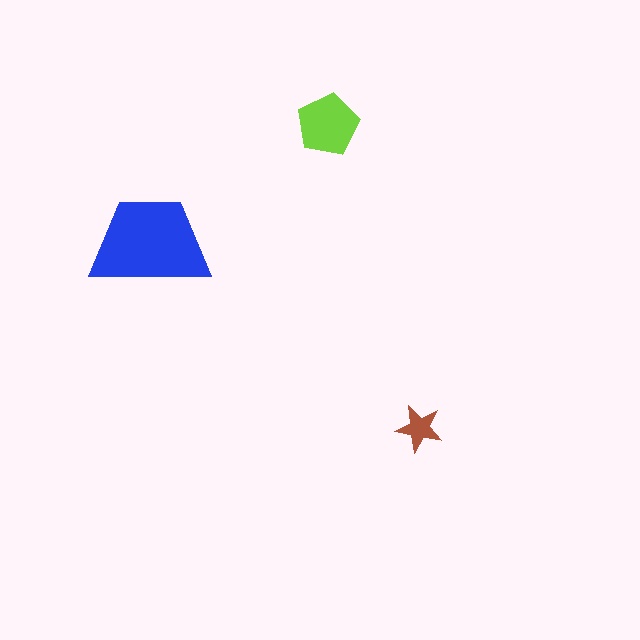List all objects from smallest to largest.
The brown star, the lime pentagon, the blue trapezoid.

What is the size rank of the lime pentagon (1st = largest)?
2nd.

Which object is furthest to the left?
The blue trapezoid is leftmost.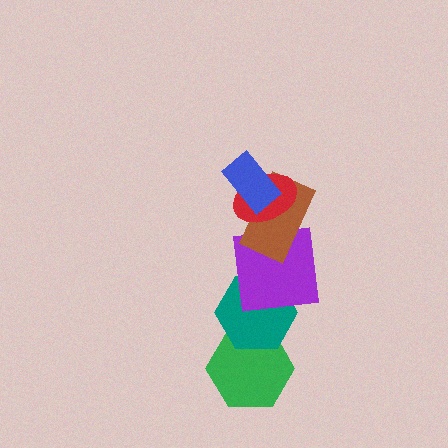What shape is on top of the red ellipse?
The blue rectangle is on top of the red ellipse.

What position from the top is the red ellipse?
The red ellipse is 2nd from the top.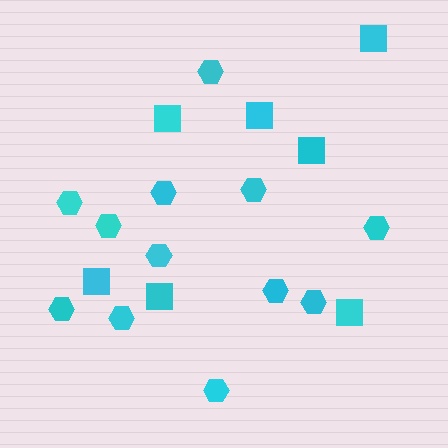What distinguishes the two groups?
There are 2 groups: one group of hexagons (12) and one group of squares (7).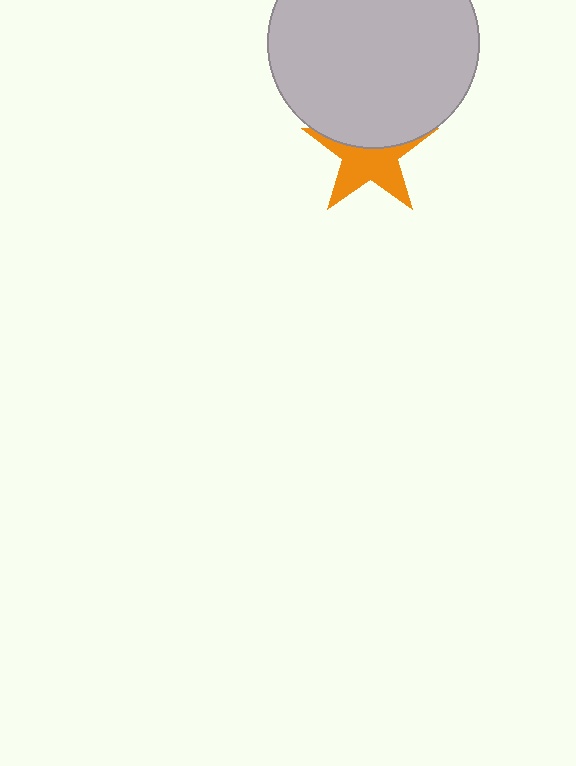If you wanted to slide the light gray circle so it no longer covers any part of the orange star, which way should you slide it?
Slide it up — that is the most direct way to separate the two shapes.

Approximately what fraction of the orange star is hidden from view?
Roughly 43% of the orange star is hidden behind the light gray circle.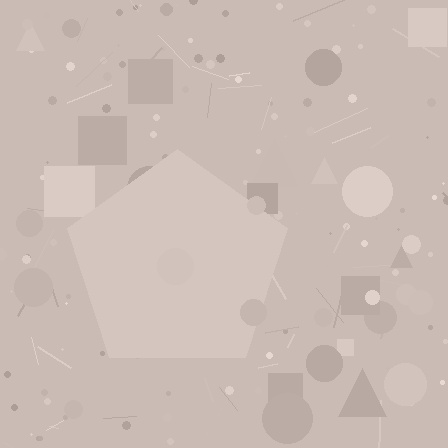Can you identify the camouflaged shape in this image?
The camouflaged shape is a pentagon.